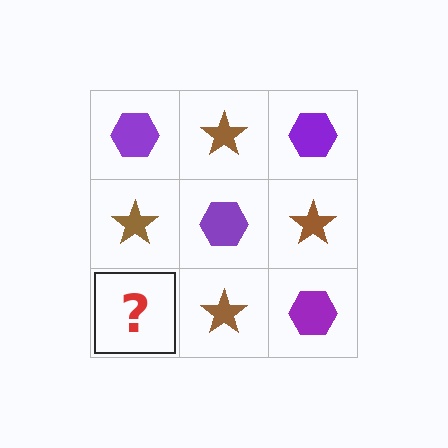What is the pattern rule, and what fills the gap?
The rule is that it alternates purple hexagon and brown star in a checkerboard pattern. The gap should be filled with a purple hexagon.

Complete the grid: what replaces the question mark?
The question mark should be replaced with a purple hexagon.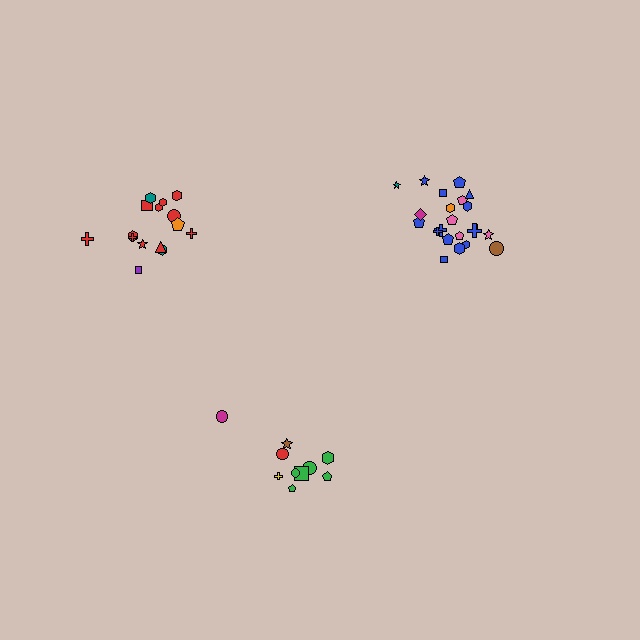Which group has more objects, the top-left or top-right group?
The top-right group.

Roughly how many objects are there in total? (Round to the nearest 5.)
Roughly 45 objects in total.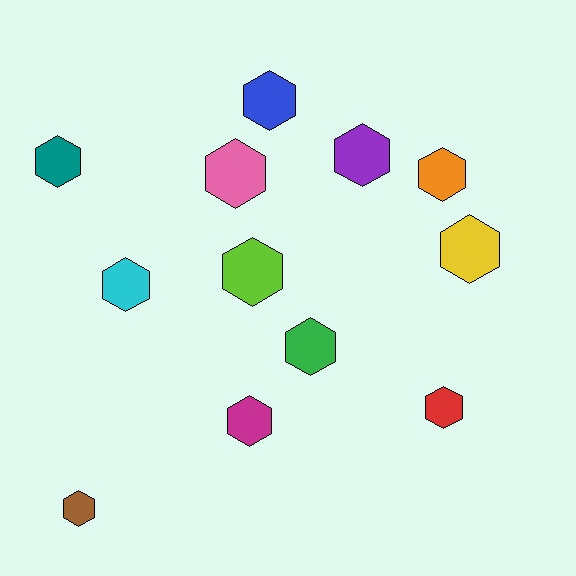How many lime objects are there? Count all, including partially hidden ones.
There is 1 lime object.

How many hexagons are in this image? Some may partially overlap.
There are 12 hexagons.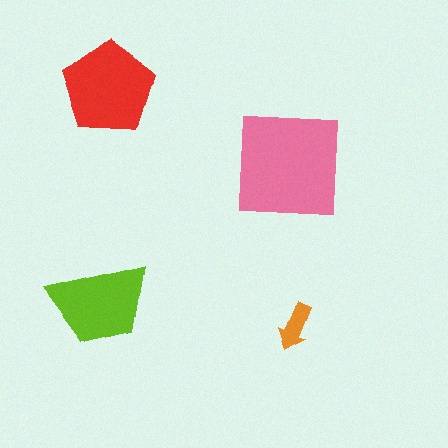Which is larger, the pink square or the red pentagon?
The pink square.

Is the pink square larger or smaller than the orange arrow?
Larger.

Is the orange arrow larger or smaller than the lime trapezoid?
Smaller.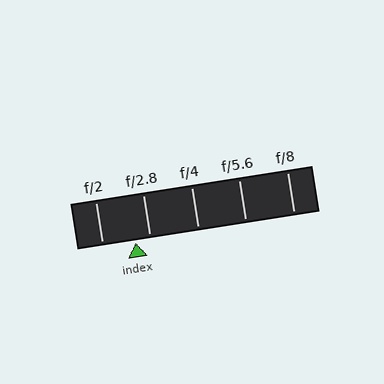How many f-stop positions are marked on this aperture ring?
There are 5 f-stop positions marked.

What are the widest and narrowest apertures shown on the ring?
The widest aperture shown is f/2 and the narrowest is f/8.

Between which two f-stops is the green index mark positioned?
The index mark is between f/2 and f/2.8.